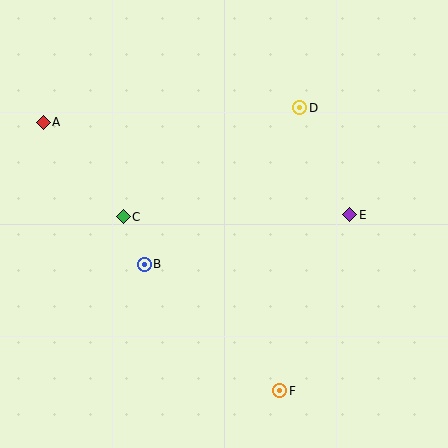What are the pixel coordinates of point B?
Point B is at (144, 264).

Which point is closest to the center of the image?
Point B at (144, 264) is closest to the center.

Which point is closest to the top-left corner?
Point A is closest to the top-left corner.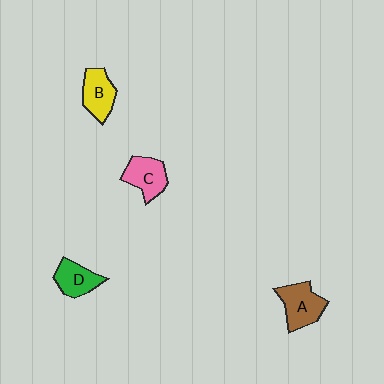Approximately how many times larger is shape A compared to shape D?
Approximately 1.3 times.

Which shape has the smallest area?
Shape D (green).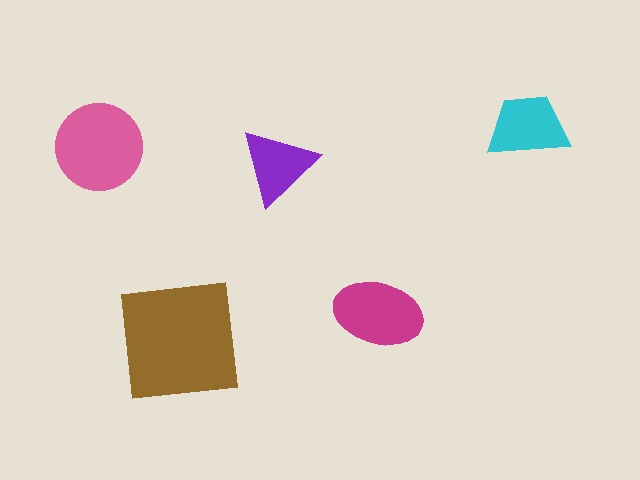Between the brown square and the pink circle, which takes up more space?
The brown square.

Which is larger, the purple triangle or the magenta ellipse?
The magenta ellipse.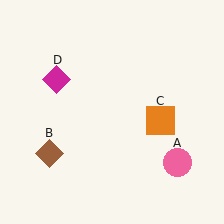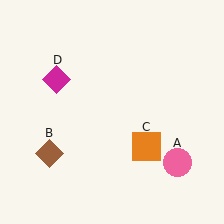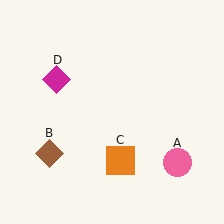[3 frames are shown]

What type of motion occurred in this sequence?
The orange square (object C) rotated clockwise around the center of the scene.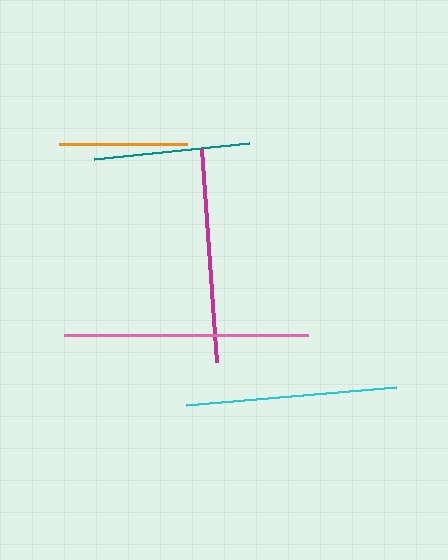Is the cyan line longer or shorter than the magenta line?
The magenta line is longer than the cyan line.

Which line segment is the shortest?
The orange line is the shortest at approximately 128 pixels.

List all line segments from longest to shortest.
From longest to shortest: pink, magenta, cyan, teal, orange.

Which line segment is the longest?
The pink line is the longest at approximately 244 pixels.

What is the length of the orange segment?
The orange segment is approximately 128 pixels long.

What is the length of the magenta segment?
The magenta segment is approximately 213 pixels long.